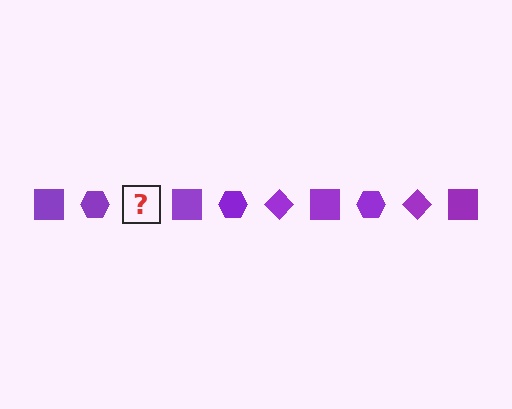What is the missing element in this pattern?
The missing element is a purple diamond.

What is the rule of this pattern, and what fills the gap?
The rule is that the pattern cycles through square, hexagon, diamond shapes in purple. The gap should be filled with a purple diamond.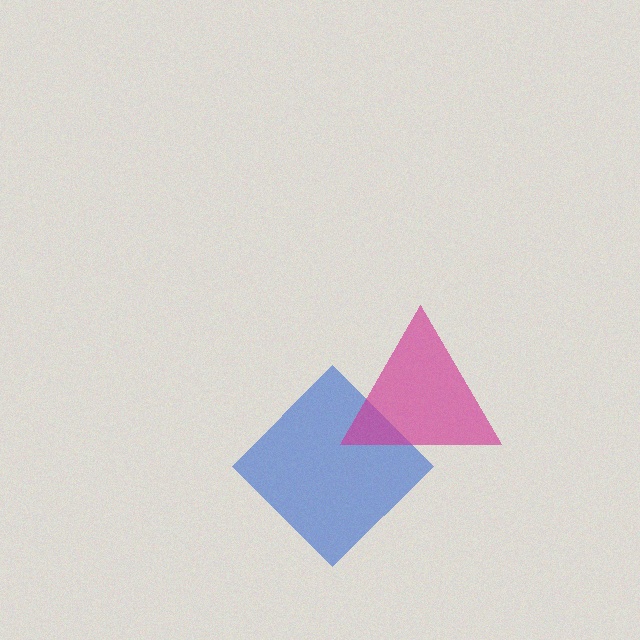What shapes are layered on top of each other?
The layered shapes are: a blue diamond, a magenta triangle.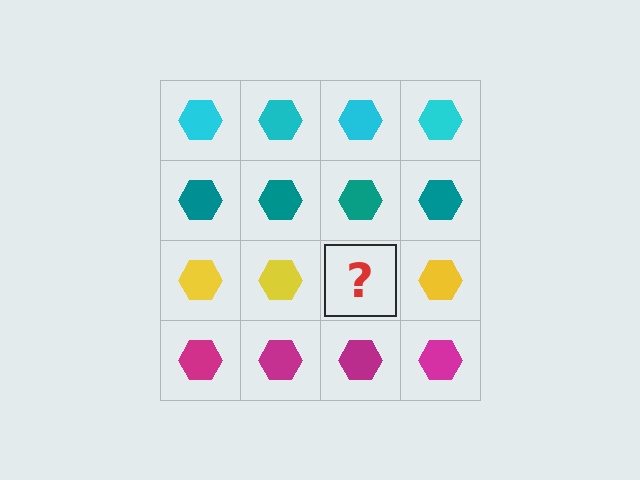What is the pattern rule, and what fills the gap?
The rule is that each row has a consistent color. The gap should be filled with a yellow hexagon.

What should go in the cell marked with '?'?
The missing cell should contain a yellow hexagon.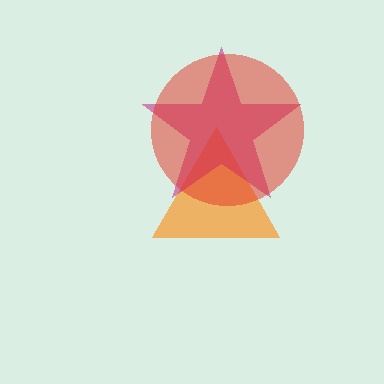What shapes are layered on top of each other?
The layered shapes are: an orange triangle, a magenta star, a red circle.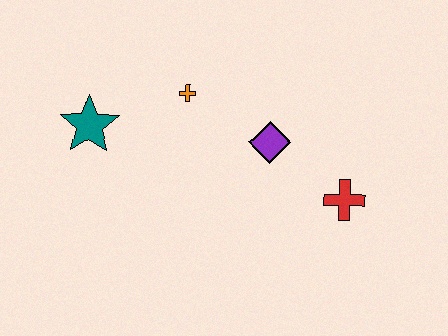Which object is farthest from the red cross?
The teal star is farthest from the red cross.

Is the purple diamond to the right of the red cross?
No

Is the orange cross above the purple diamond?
Yes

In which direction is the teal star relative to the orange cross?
The teal star is to the left of the orange cross.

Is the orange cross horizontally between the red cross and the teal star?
Yes